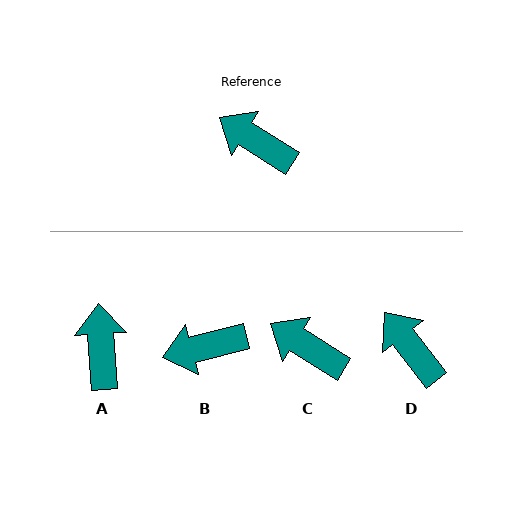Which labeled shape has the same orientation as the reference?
C.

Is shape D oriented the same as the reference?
No, it is off by about 20 degrees.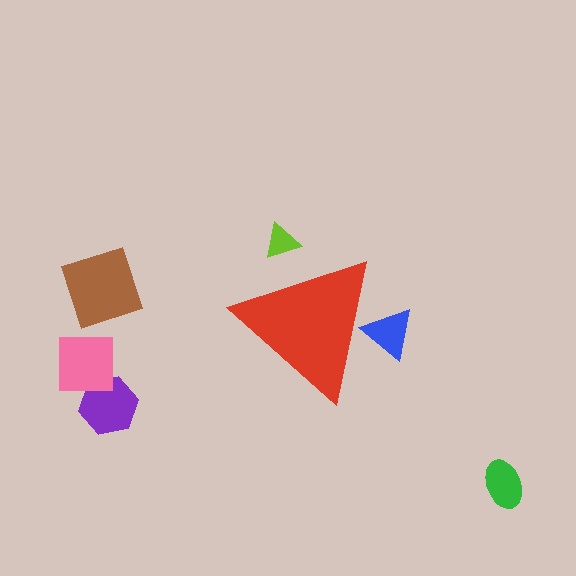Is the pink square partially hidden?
No, the pink square is fully visible.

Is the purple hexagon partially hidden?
No, the purple hexagon is fully visible.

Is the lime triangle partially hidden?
Yes, the lime triangle is partially hidden behind the red triangle.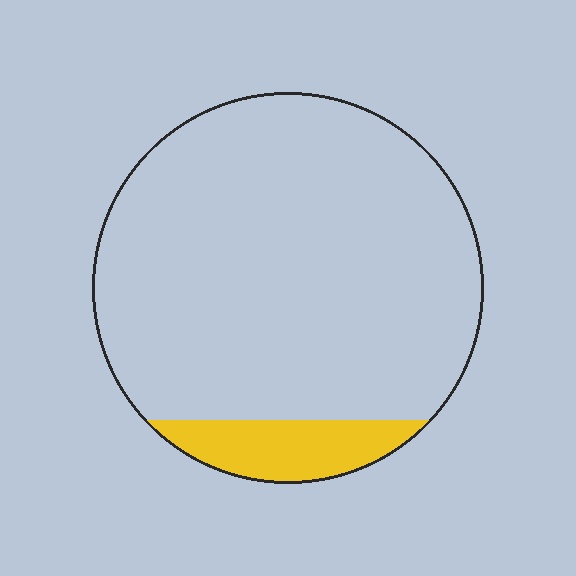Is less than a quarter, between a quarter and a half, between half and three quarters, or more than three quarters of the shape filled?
Less than a quarter.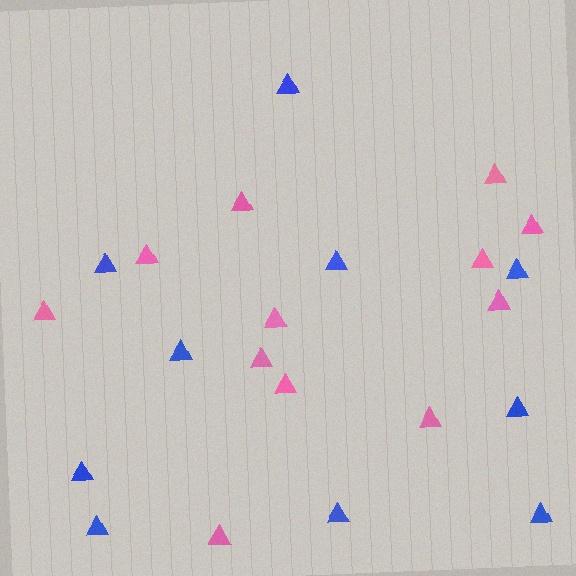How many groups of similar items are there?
There are 2 groups: one group of blue triangles (10) and one group of pink triangles (12).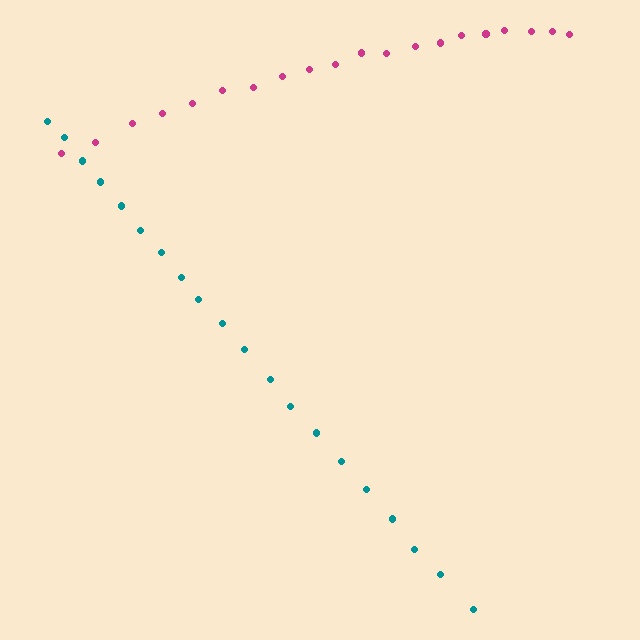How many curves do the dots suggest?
There are 2 distinct paths.